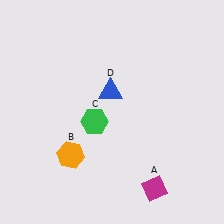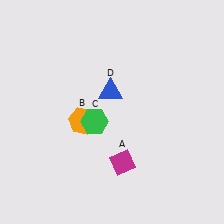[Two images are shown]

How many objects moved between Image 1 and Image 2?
2 objects moved between the two images.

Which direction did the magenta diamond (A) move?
The magenta diamond (A) moved left.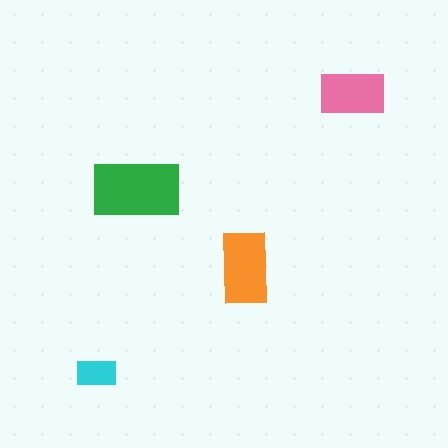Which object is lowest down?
The cyan rectangle is bottommost.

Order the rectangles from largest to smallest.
the green one, the orange one, the pink one, the cyan one.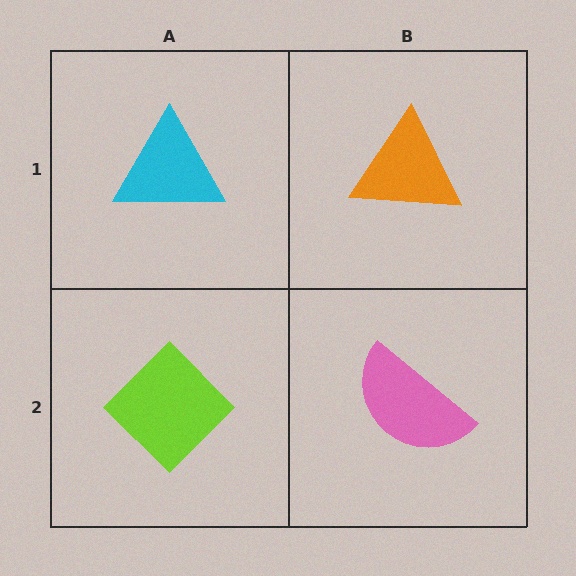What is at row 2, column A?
A lime diamond.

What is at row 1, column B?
An orange triangle.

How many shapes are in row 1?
2 shapes.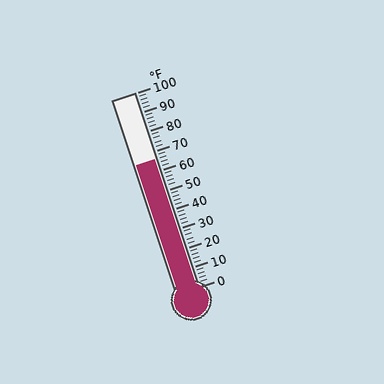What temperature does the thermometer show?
The thermometer shows approximately 66°F.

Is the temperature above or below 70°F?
The temperature is below 70°F.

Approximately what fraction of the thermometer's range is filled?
The thermometer is filled to approximately 65% of its range.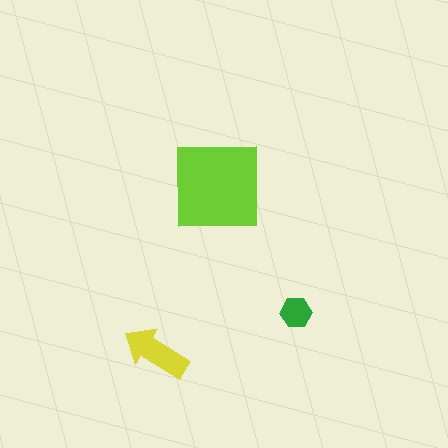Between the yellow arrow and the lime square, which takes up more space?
The lime square.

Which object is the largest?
The lime square.